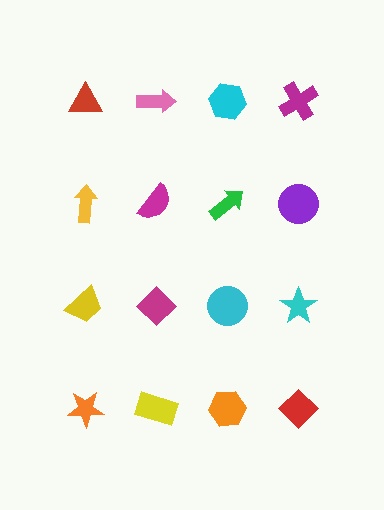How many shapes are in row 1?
4 shapes.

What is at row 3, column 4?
A cyan star.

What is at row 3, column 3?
A cyan circle.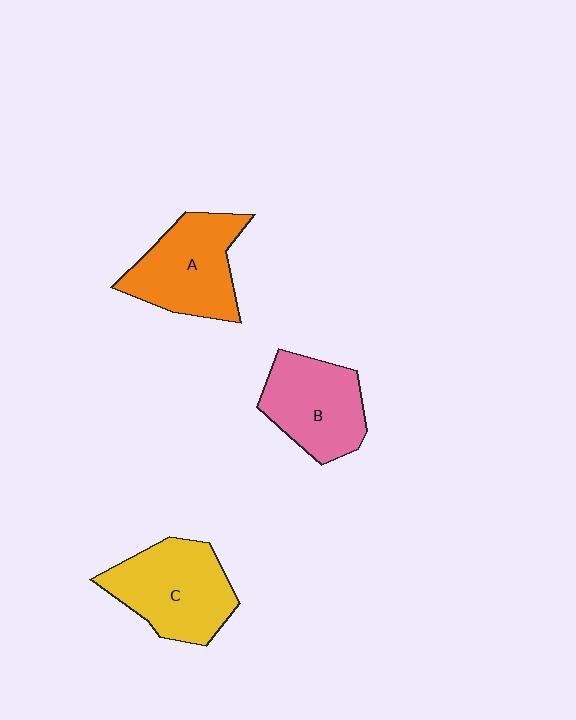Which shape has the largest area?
Shape C (yellow).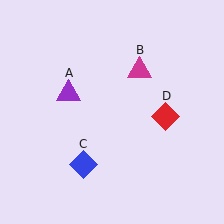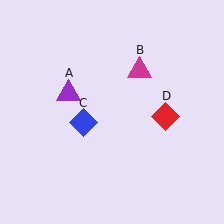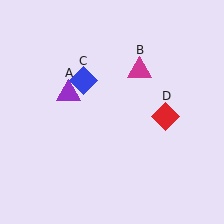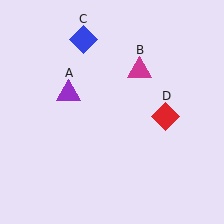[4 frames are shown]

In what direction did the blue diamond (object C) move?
The blue diamond (object C) moved up.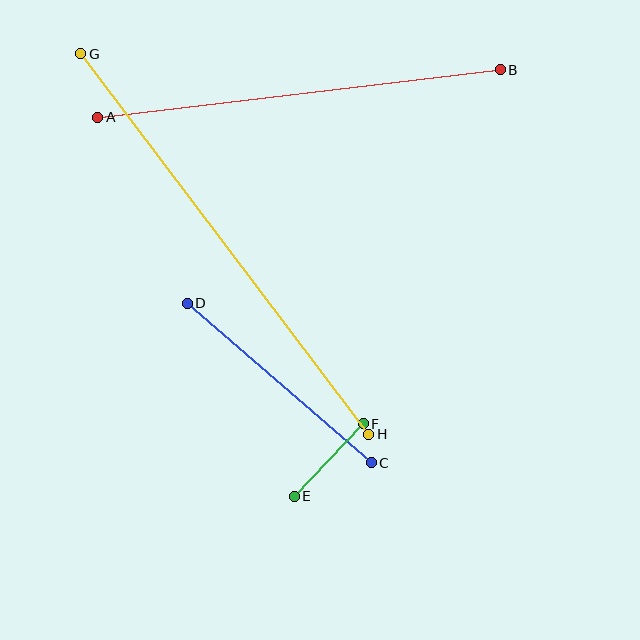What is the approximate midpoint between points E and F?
The midpoint is at approximately (329, 460) pixels.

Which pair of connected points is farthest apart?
Points G and H are farthest apart.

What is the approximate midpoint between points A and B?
The midpoint is at approximately (299, 93) pixels.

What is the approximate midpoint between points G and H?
The midpoint is at approximately (225, 244) pixels.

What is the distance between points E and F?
The distance is approximately 100 pixels.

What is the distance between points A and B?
The distance is approximately 405 pixels.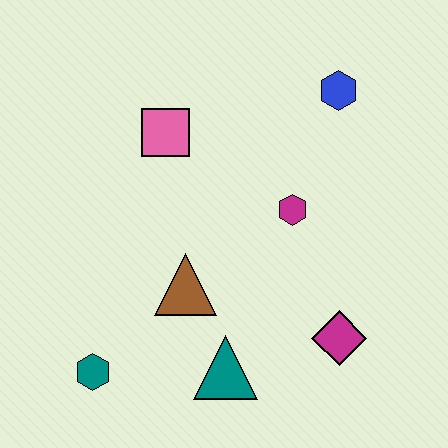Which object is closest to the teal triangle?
The brown triangle is closest to the teal triangle.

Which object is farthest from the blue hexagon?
The teal hexagon is farthest from the blue hexagon.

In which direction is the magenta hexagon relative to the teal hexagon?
The magenta hexagon is to the right of the teal hexagon.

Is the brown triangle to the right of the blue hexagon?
No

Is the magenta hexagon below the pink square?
Yes